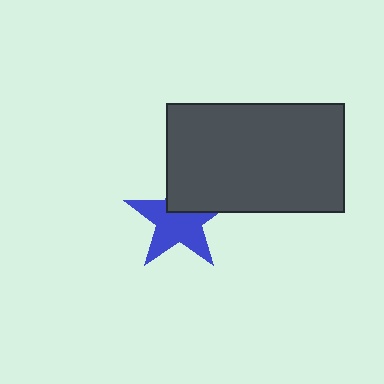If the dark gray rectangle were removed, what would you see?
You would see the complete blue star.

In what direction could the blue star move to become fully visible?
The blue star could move down. That would shift it out from behind the dark gray rectangle entirely.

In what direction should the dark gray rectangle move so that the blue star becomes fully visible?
The dark gray rectangle should move up. That is the shortest direction to clear the overlap and leave the blue star fully visible.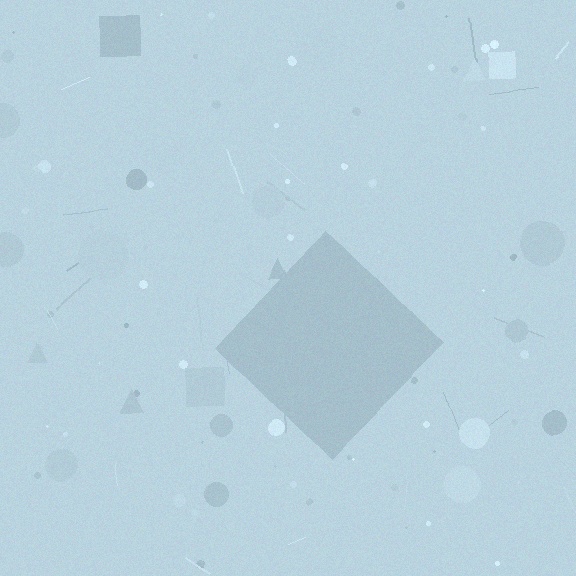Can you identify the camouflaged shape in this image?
The camouflaged shape is a diamond.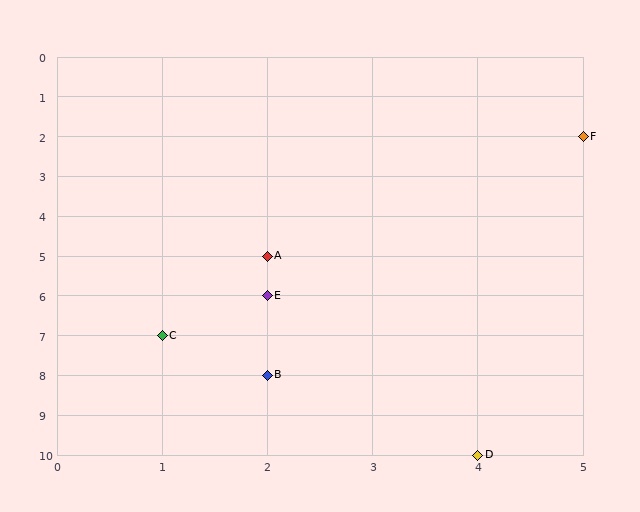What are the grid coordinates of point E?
Point E is at grid coordinates (2, 6).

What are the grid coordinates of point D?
Point D is at grid coordinates (4, 10).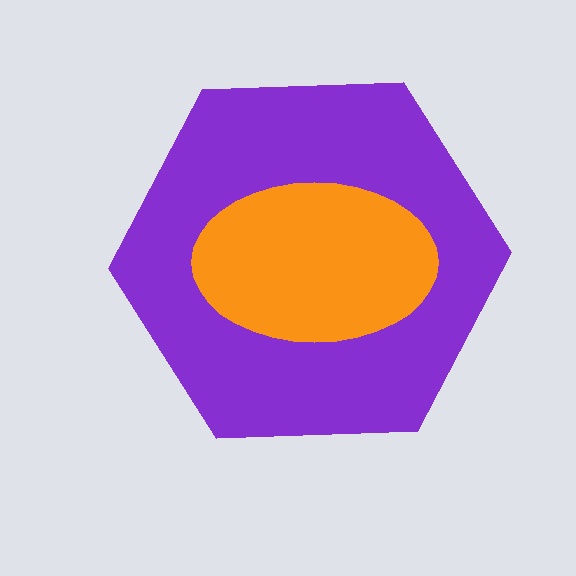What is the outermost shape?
The purple hexagon.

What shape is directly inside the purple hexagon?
The orange ellipse.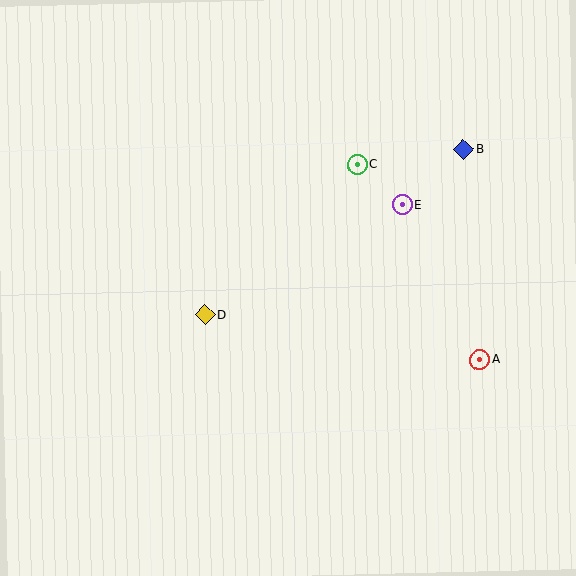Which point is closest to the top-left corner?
Point D is closest to the top-left corner.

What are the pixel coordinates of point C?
Point C is at (357, 165).